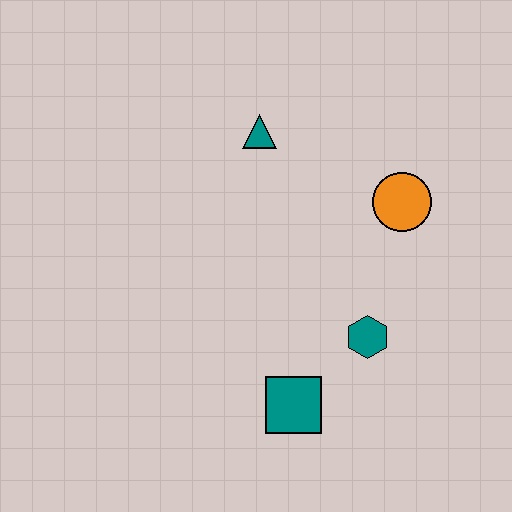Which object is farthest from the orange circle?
The teal square is farthest from the orange circle.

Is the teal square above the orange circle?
No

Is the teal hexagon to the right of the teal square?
Yes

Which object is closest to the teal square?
The teal hexagon is closest to the teal square.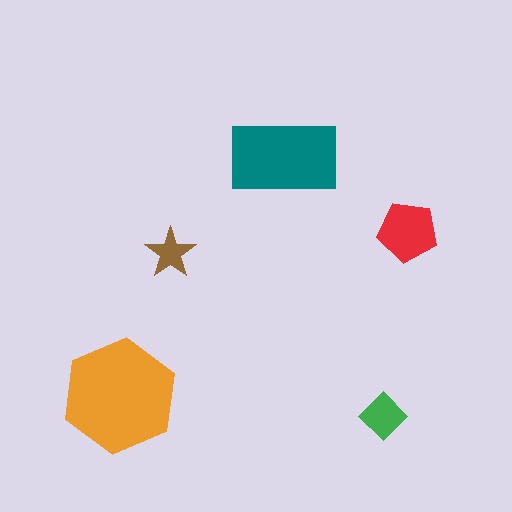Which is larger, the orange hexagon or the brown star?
The orange hexagon.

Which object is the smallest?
The brown star.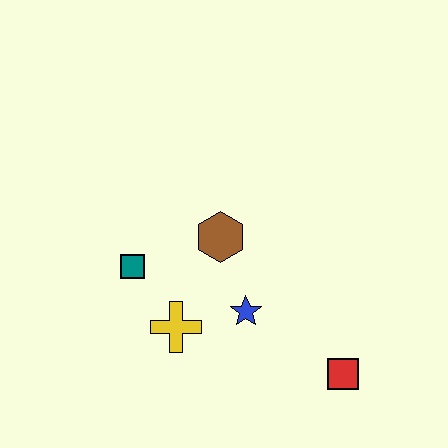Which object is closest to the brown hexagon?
The blue star is closest to the brown hexagon.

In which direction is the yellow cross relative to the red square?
The yellow cross is to the left of the red square.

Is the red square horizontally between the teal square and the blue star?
No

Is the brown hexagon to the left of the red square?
Yes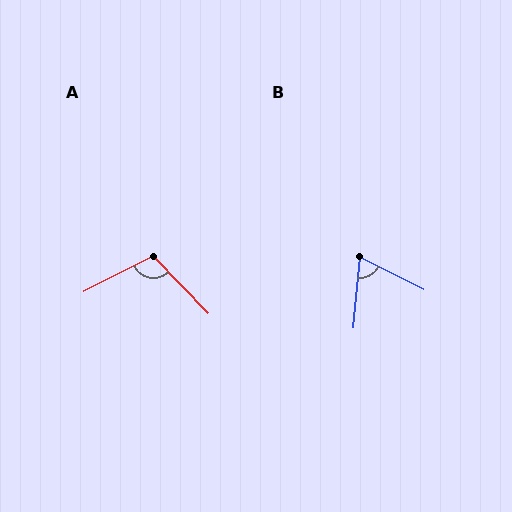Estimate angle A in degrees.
Approximately 106 degrees.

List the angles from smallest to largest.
B (68°), A (106°).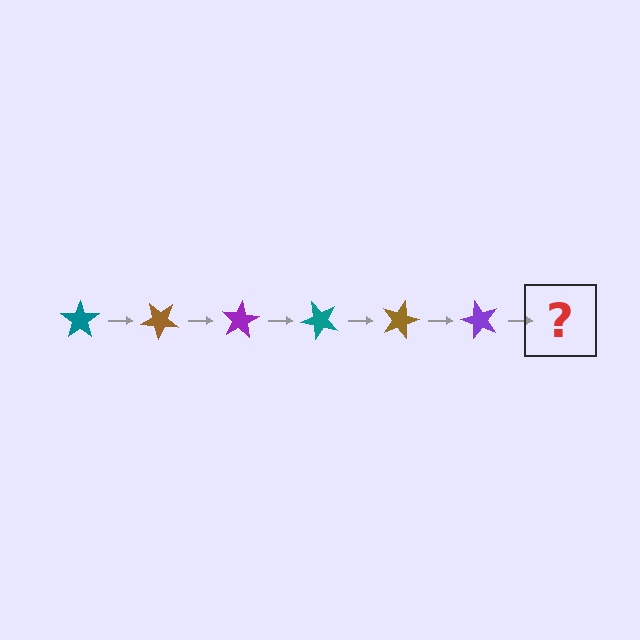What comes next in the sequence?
The next element should be a teal star, rotated 240 degrees from the start.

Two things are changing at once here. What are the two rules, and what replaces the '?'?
The two rules are that it rotates 40 degrees each step and the color cycles through teal, brown, and purple. The '?' should be a teal star, rotated 240 degrees from the start.